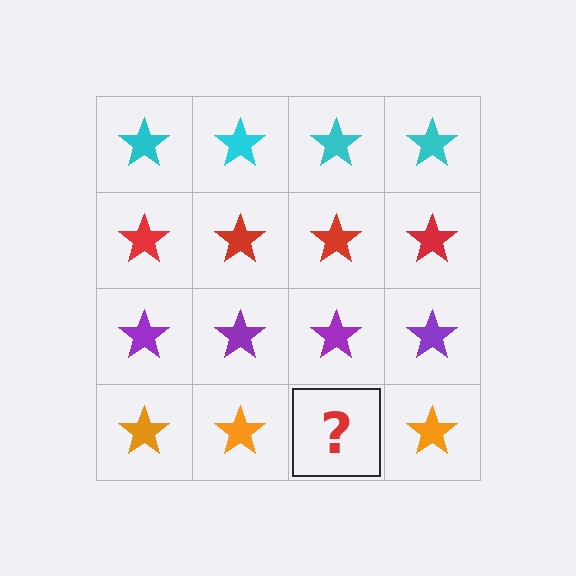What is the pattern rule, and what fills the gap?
The rule is that each row has a consistent color. The gap should be filled with an orange star.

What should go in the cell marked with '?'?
The missing cell should contain an orange star.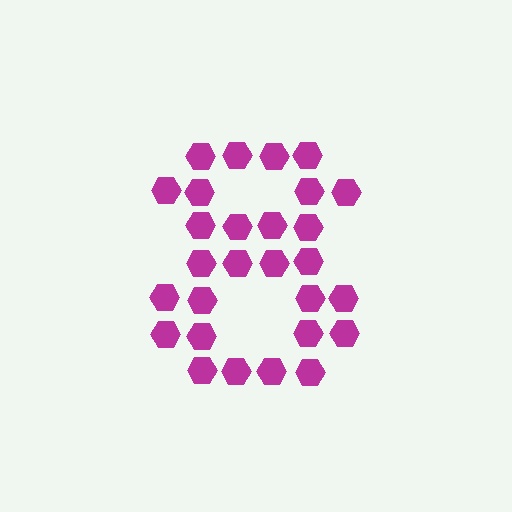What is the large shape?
The large shape is the digit 8.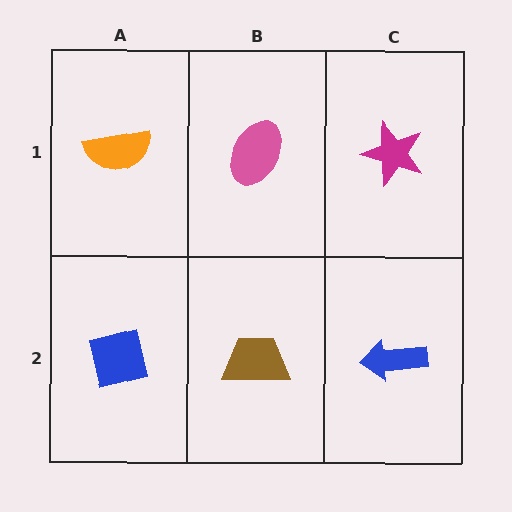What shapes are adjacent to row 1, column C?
A blue arrow (row 2, column C), a pink ellipse (row 1, column B).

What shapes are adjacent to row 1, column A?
A blue square (row 2, column A), a pink ellipse (row 1, column B).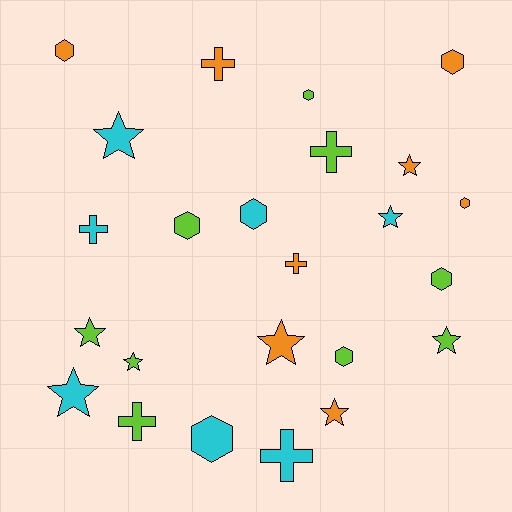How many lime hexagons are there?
There are 4 lime hexagons.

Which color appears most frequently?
Lime, with 9 objects.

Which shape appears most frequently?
Star, with 9 objects.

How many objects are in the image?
There are 24 objects.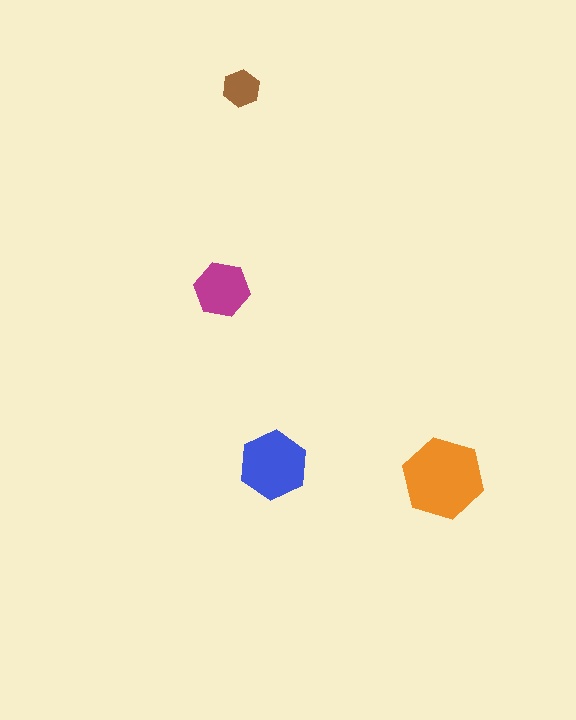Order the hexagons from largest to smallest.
the orange one, the blue one, the magenta one, the brown one.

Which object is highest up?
The brown hexagon is topmost.